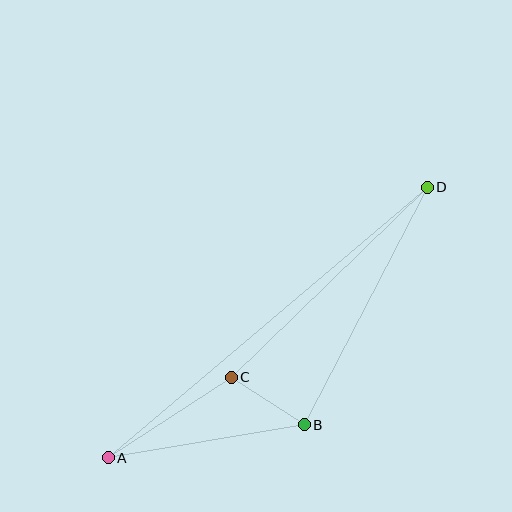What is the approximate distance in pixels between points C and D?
The distance between C and D is approximately 273 pixels.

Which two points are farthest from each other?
Points A and D are farthest from each other.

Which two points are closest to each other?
Points B and C are closest to each other.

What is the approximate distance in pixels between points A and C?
The distance between A and C is approximately 147 pixels.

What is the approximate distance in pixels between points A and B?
The distance between A and B is approximately 199 pixels.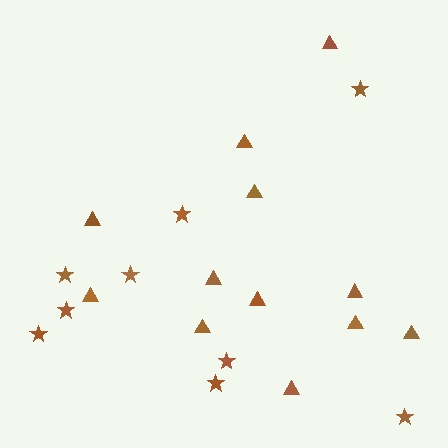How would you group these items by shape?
There are 2 groups: one group of stars (9) and one group of triangles (12).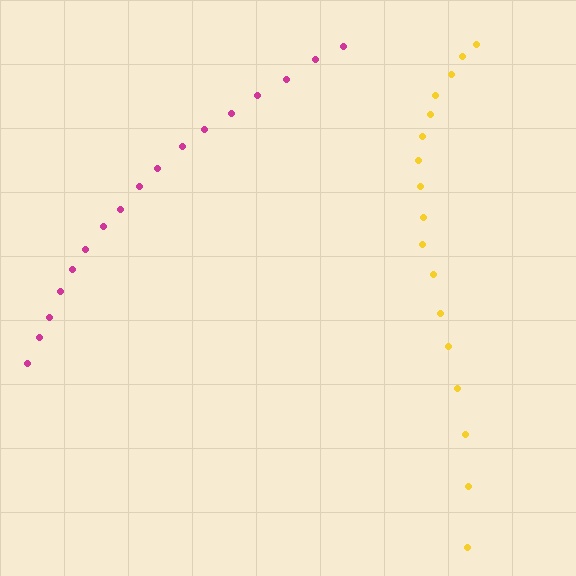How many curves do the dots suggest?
There are 2 distinct paths.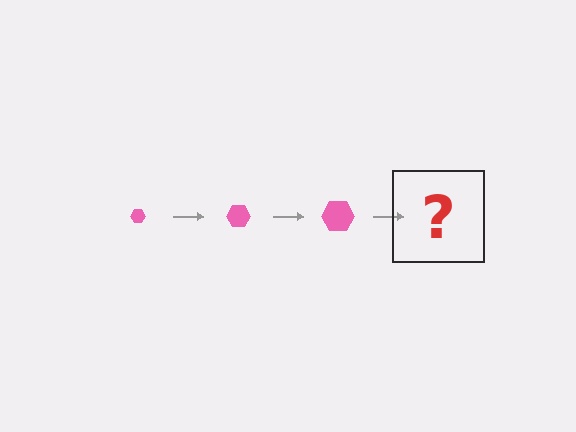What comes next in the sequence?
The next element should be a pink hexagon, larger than the previous one.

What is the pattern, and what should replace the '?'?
The pattern is that the hexagon gets progressively larger each step. The '?' should be a pink hexagon, larger than the previous one.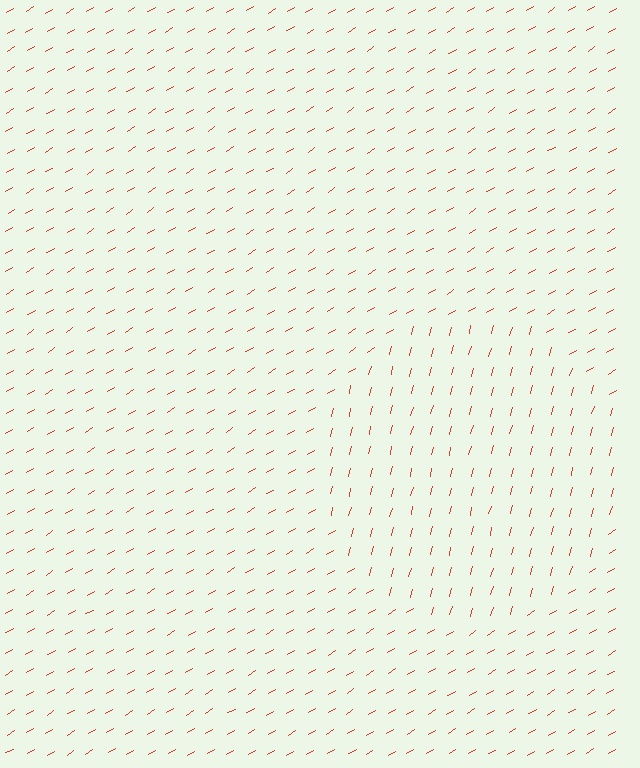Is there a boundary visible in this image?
Yes, there is a texture boundary formed by a change in line orientation.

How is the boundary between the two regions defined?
The boundary is defined purely by a change in line orientation (approximately 45 degrees difference). All lines are the same color and thickness.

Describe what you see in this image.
The image is filled with small red line segments. A circle region in the image has lines oriented differently from the surrounding lines, creating a visible texture boundary.